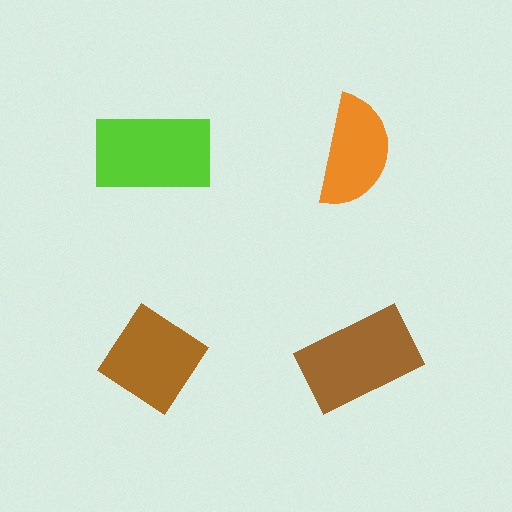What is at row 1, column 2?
An orange semicircle.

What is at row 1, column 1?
A lime rectangle.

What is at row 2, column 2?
A brown rectangle.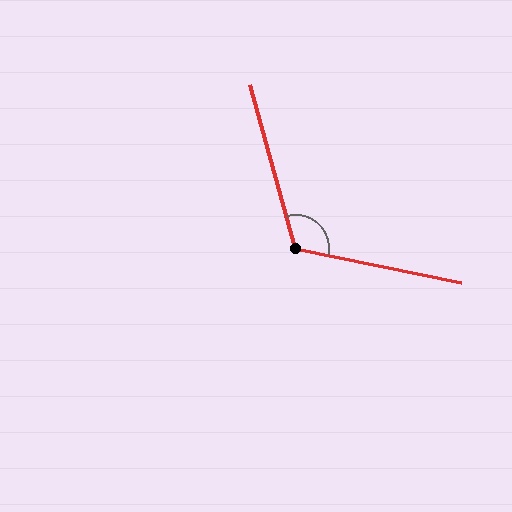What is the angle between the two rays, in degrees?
Approximately 117 degrees.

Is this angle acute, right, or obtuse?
It is obtuse.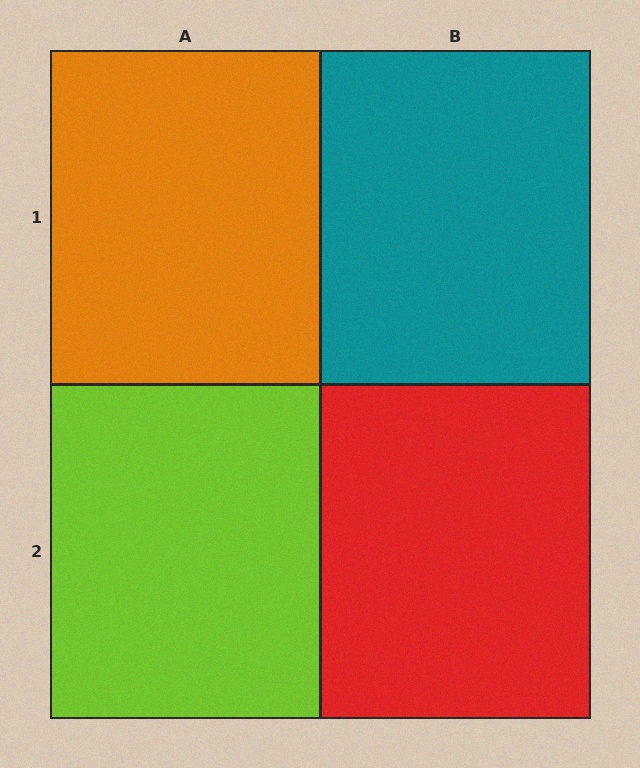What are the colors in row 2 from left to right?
Lime, red.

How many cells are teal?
1 cell is teal.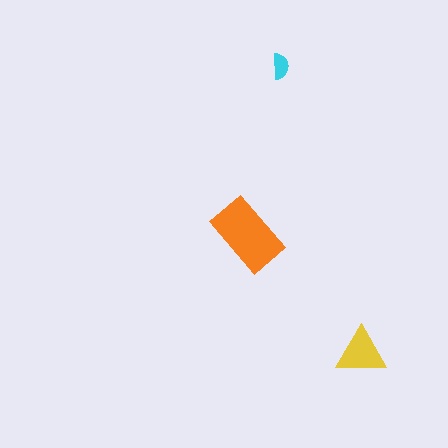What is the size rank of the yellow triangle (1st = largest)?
2nd.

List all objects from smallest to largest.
The cyan semicircle, the yellow triangle, the orange rectangle.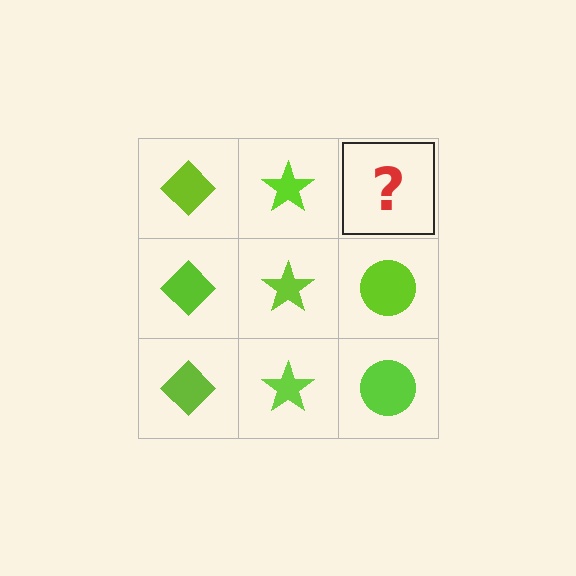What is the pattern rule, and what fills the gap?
The rule is that each column has a consistent shape. The gap should be filled with a lime circle.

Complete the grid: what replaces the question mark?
The question mark should be replaced with a lime circle.